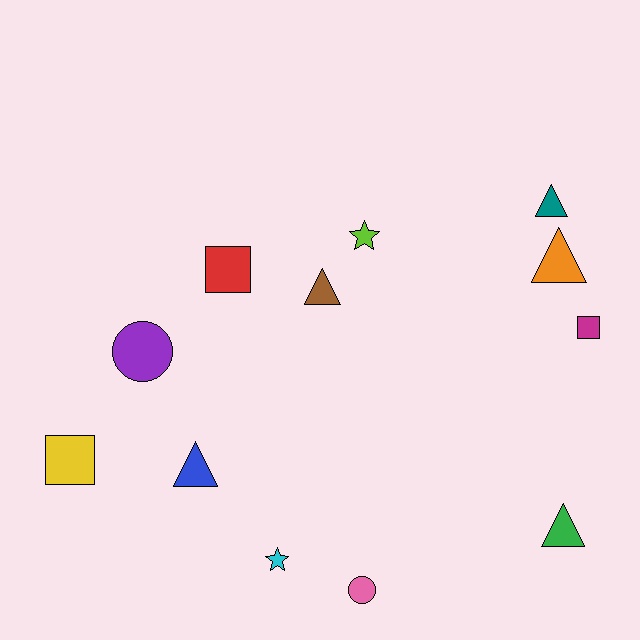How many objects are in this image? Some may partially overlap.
There are 12 objects.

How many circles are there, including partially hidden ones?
There are 2 circles.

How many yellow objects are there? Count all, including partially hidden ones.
There is 1 yellow object.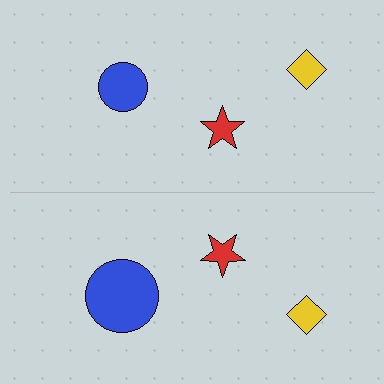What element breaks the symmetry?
The blue circle on the bottom side has a different size than its mirror counterpart.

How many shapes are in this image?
There are 6 shapes in this image.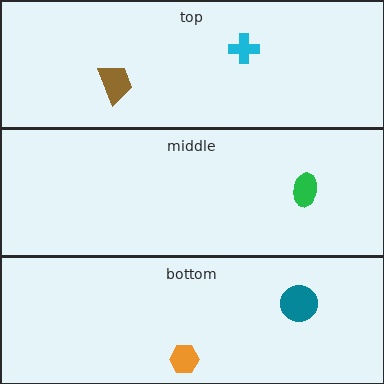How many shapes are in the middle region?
1.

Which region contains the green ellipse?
The middle region.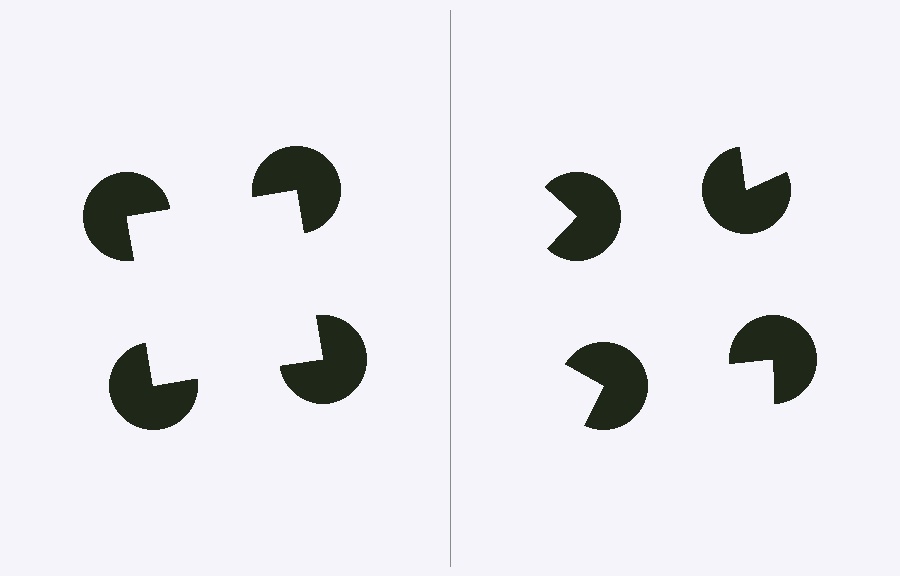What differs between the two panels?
The pac-man discs are positioned identically on both sides; only the wedge orientations differ. On the left they align to a square; on the right they are misaligned.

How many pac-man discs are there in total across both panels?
8 — 4 on each side.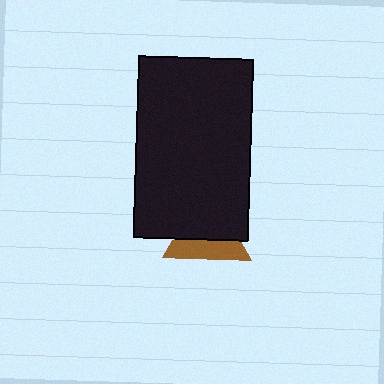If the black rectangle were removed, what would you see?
You would see the complete brown triangle.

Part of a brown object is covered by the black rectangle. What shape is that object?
It is a triangle.